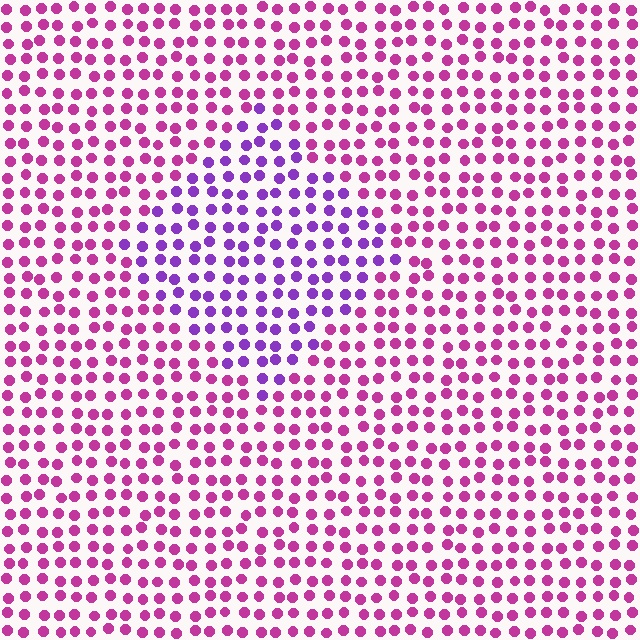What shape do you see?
I see a diamond.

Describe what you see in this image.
The image is filled with small magenta elements in a uniform arrangement. A diamond-shaped region is visible where the elements are tinted to a slightly different hue, forming a subtle color boundary.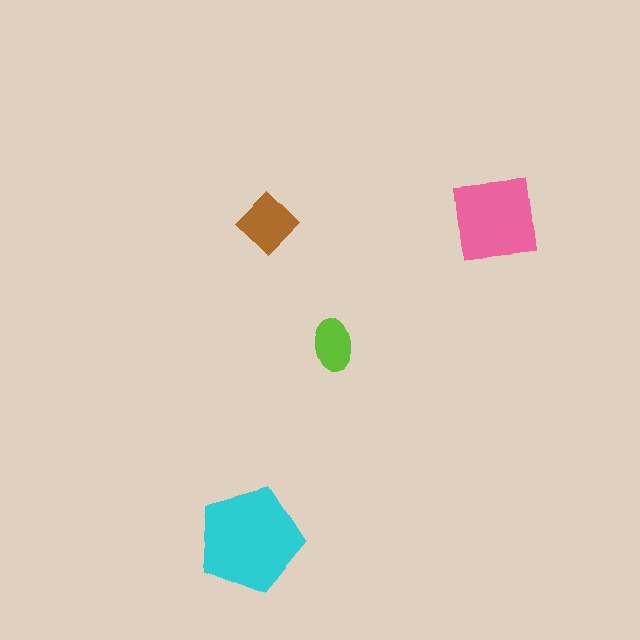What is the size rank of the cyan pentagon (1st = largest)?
1st.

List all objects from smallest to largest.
The lime ellipse, the brown diamond, the pink square, the cyan pentagon.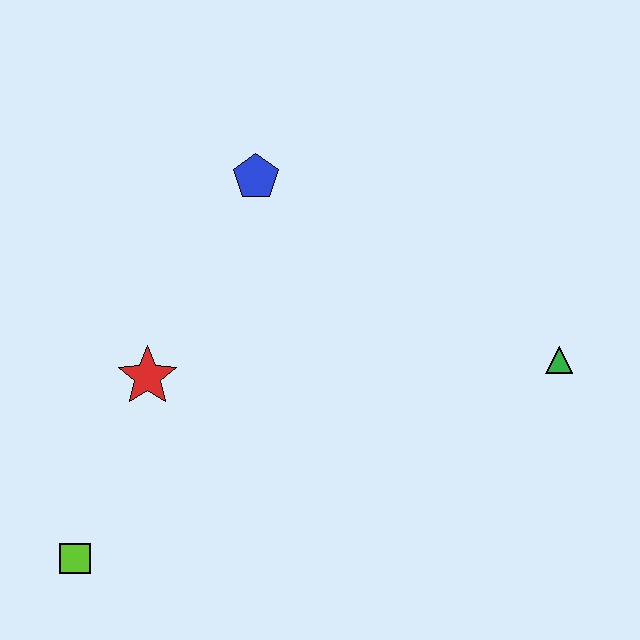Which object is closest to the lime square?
The red star is closest to the lime square.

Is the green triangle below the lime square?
No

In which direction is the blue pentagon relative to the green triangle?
The blue pentagon is to the left of the green triangle.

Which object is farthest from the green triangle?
The lime square is farthest from the green triangle.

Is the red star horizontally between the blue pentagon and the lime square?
Yes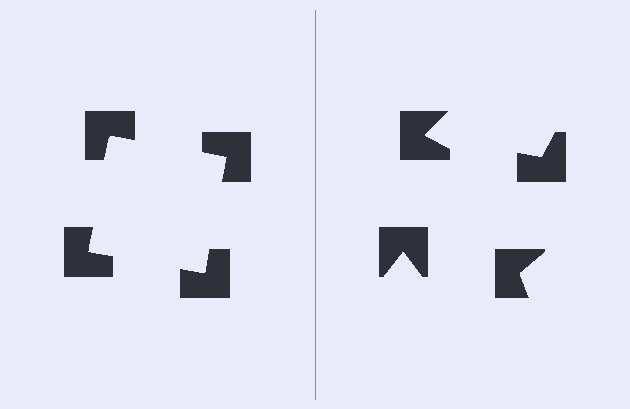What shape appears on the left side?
An illusory square.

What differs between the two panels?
The notched squares are positioned identically on both sides; only the wedge orientations differ. On the left they align to a square; on the right they are misaligned.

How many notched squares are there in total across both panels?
8 — 4 on each side.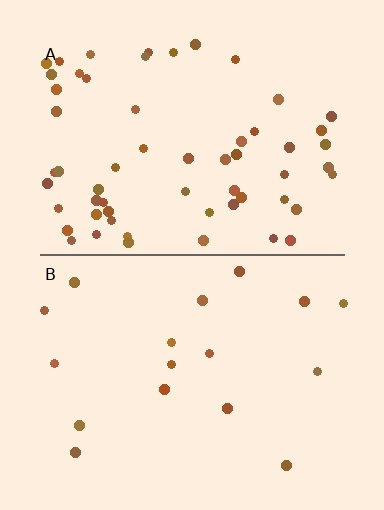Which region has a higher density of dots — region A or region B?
A (the top).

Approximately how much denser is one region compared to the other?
Approximately 3.4× — region A over region B.